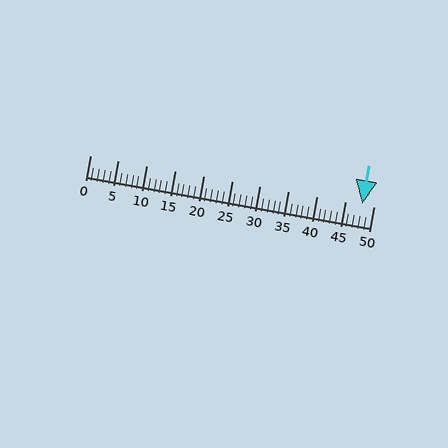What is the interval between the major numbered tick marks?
The major tick marks are spaced 5 units apart.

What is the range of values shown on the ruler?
The ruler shows values from 0 to 50.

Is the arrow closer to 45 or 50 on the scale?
The arrow is closer to 50.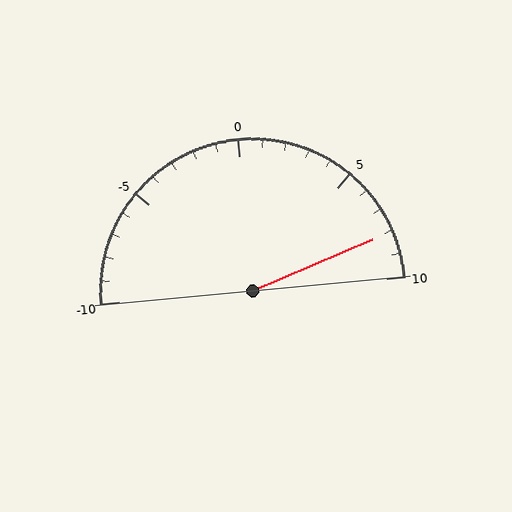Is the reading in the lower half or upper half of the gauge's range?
The reading is in the upper half of the range (-10 to 10).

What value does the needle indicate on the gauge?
The needle indicates approximately 8.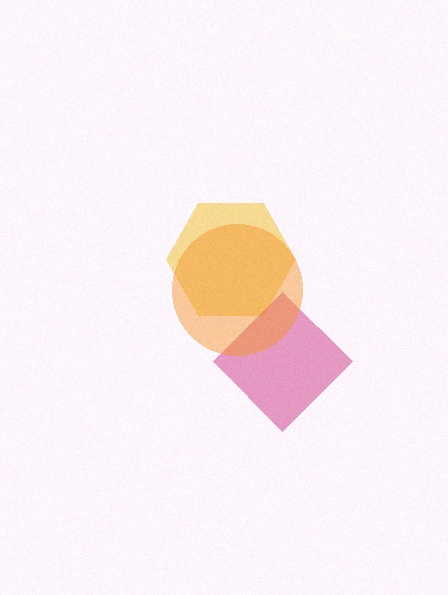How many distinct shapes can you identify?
There are 3 distinct shapes: a yellow hexagon, a magenta diamond, an orange circle.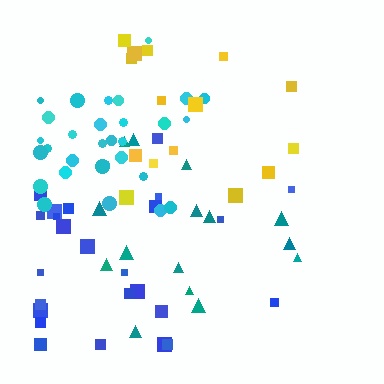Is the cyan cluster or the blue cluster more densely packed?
Cyan.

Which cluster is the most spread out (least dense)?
Teal.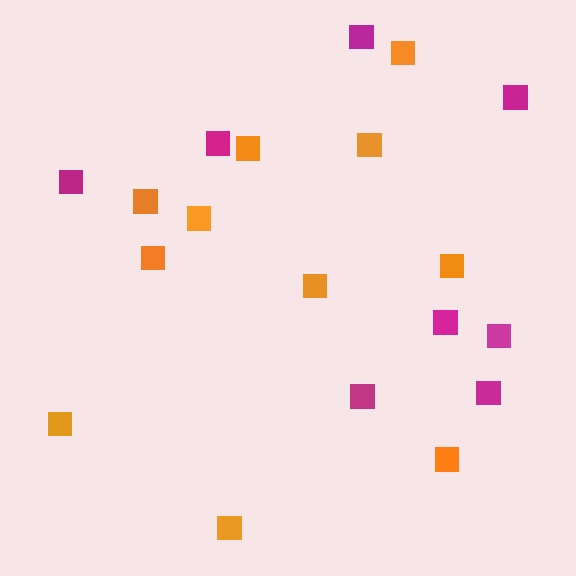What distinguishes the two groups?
There are 2 groups: one group of magenta squares (8) and one group of orange squares (11).